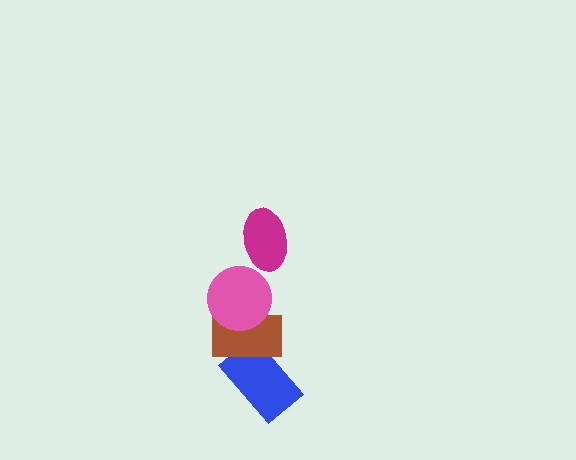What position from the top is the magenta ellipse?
The magenta ellipse is 1st from the top.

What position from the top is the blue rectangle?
The blue rectangle is 4th from the top.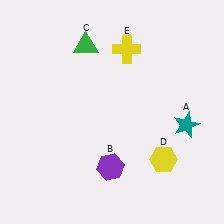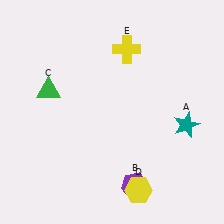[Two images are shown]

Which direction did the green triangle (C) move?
The green triangle (C) moved down.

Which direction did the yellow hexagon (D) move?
The yellow hexagon (D) moved down.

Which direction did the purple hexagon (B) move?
The purple hexagon (B) moved right.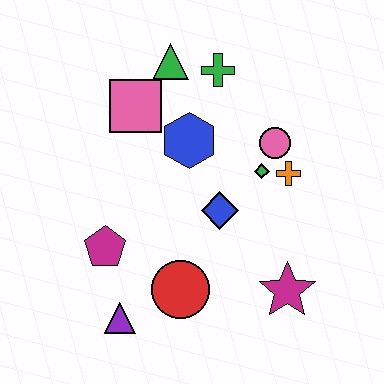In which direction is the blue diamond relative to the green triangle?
The blue diamond is below the green triangle.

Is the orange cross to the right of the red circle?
Yes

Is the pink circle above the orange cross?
Yes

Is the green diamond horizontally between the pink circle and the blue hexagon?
Yes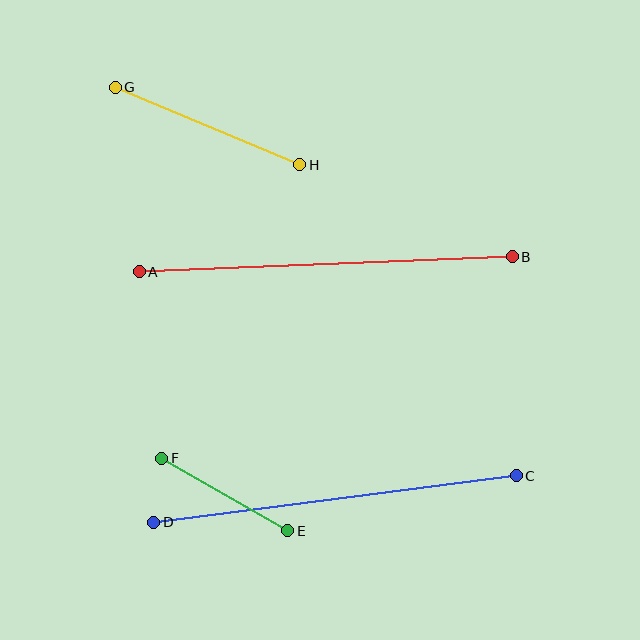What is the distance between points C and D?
The distance is approximately 365 pixels.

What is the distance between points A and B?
The distance is approximately 373 pixels.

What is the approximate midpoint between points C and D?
The midpoint is at approximately (335, 499) pixels.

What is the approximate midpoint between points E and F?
The midpoint is at approximately (225, 494) pixels.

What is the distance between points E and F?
The distance is approximately 145 pixels.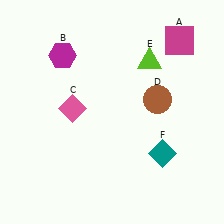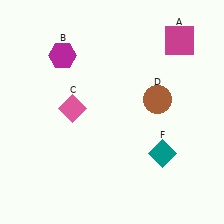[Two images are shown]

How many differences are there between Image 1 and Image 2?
There is 1 difference between the two images.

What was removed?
The lime triangle (E) was removed in Image 2.